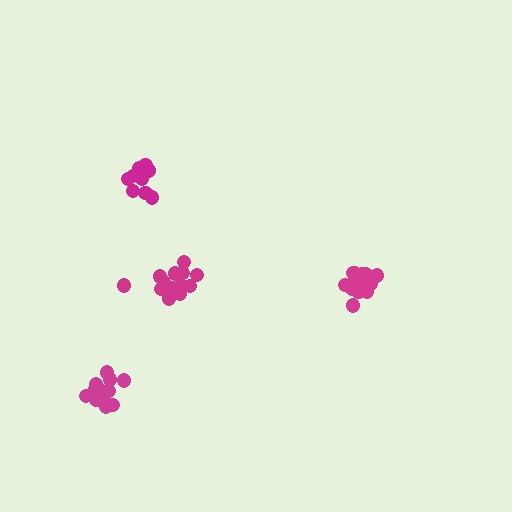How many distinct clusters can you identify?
There are 4 distinct clusters.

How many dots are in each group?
Group 1: 15 dots, Group 2: 13 dots, Group 3: 9 dots, Group 4: 14 dots (51 total).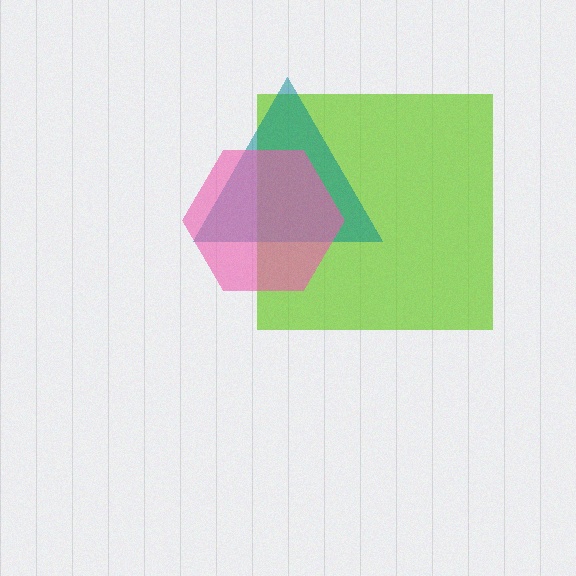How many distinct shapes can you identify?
There are 3 distinct shapes: a lime square, a teal triangle, a pink hexagon.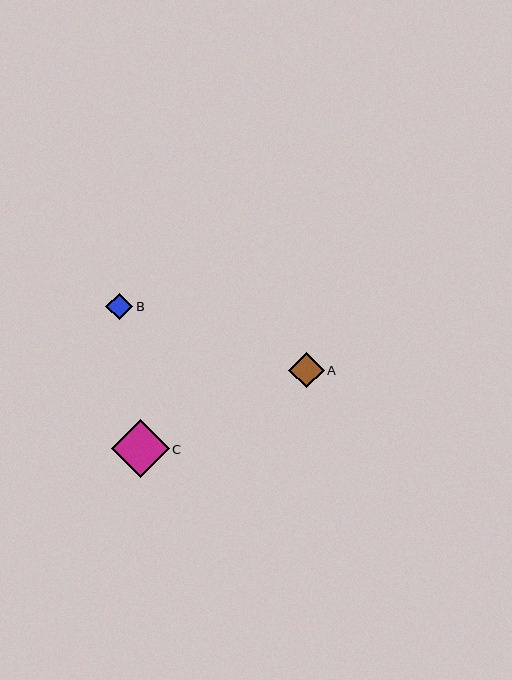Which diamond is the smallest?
Diamond B is the smallest with a size of approximately 27 pixels.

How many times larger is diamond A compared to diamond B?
Diamond A is approximately 1.3 times the size of diamond B.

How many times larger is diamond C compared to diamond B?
Diamond C is approximately 2.2 times the size of diamond B.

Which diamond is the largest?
Diamond C is the largest with a size of approximately 58 pixels.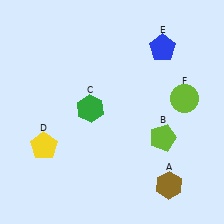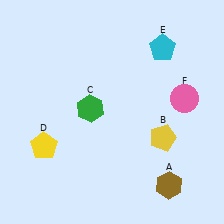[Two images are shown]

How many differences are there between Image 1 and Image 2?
There are 3 differences between the two images.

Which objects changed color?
B changed from lime to yellow. E changed from blue to cyan. F changed from lime to pink.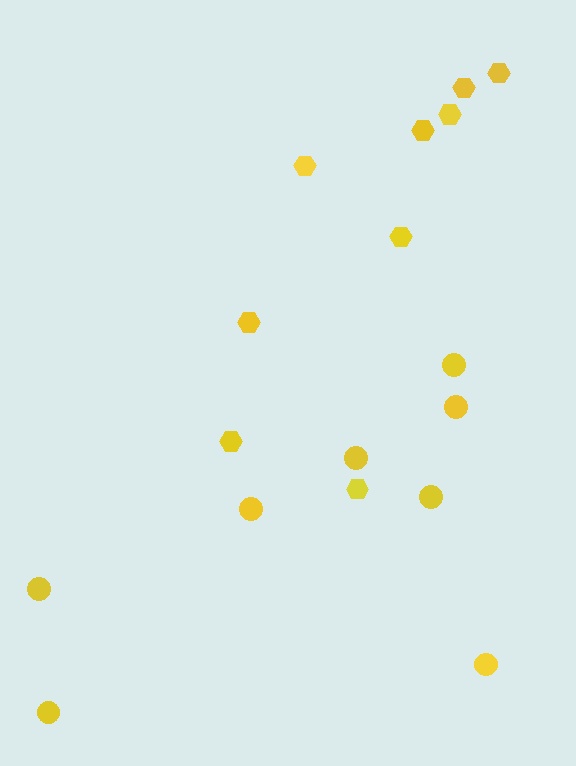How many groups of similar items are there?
There are 2 groups: one group of circles (8) and one group of hexagons (9).